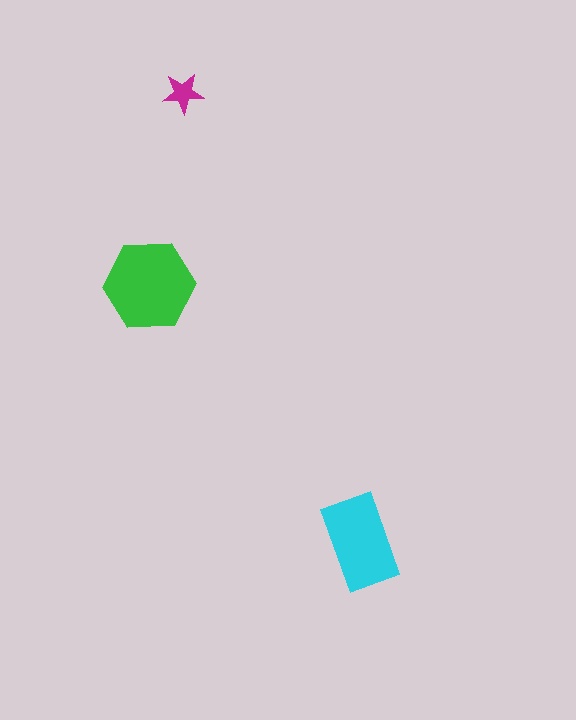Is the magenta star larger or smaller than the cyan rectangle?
Smaller.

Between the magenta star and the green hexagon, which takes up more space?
The green hexagon.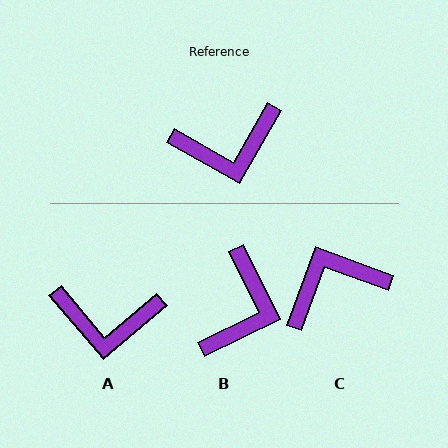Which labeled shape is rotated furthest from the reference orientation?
C, about 171 degrees away.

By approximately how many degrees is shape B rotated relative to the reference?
Approximately 56 degrees counter-clockwise.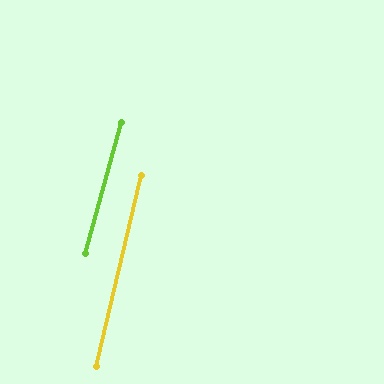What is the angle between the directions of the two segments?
Approximately 2 degrees.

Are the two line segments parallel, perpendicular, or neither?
Parallel — their directions differ by only 1.8°.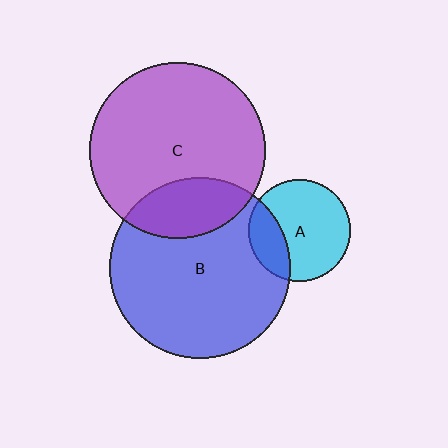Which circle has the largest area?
Circle B (blue).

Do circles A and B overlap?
Yes.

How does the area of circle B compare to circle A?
Approximately 3.2 times.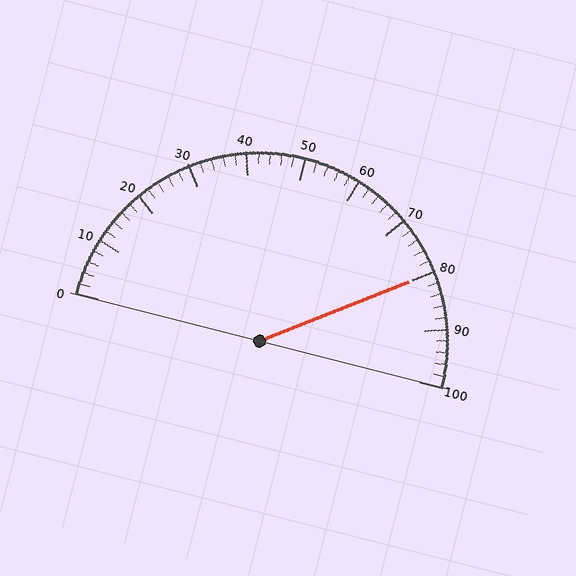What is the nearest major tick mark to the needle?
The nearest major tick mark is 80.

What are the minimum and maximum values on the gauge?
The gauge ranges from 0 to 100.